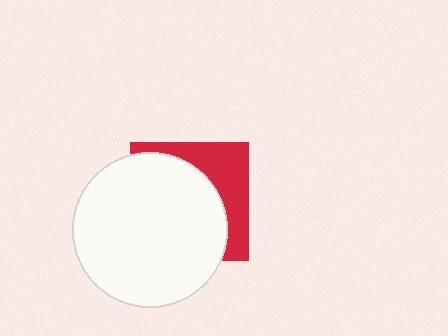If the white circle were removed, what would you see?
You would see the complete red square.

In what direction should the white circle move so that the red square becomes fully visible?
The white circle should move toward the lower-left. That is the shortest direction to clear the overlap and leave the red square fully visible.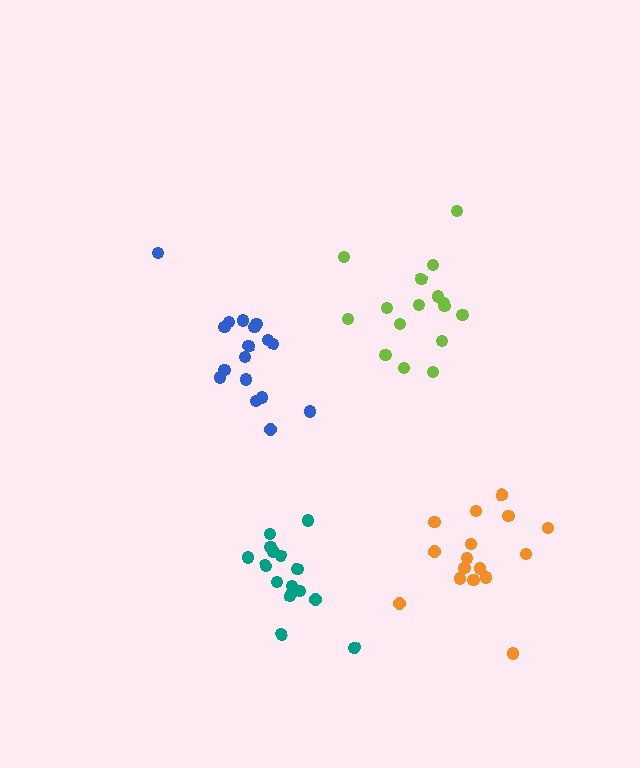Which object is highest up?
The lime cluster is topmost.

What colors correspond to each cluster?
The clusters are colored: orange, teal, lime, blue.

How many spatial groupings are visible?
There are 4 spatial groupings.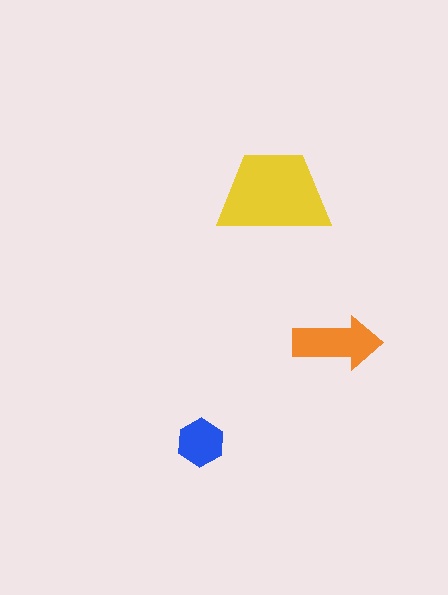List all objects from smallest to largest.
The blue hexagon, the orange arrow, the yellow trapezoid.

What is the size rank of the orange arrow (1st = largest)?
2nd.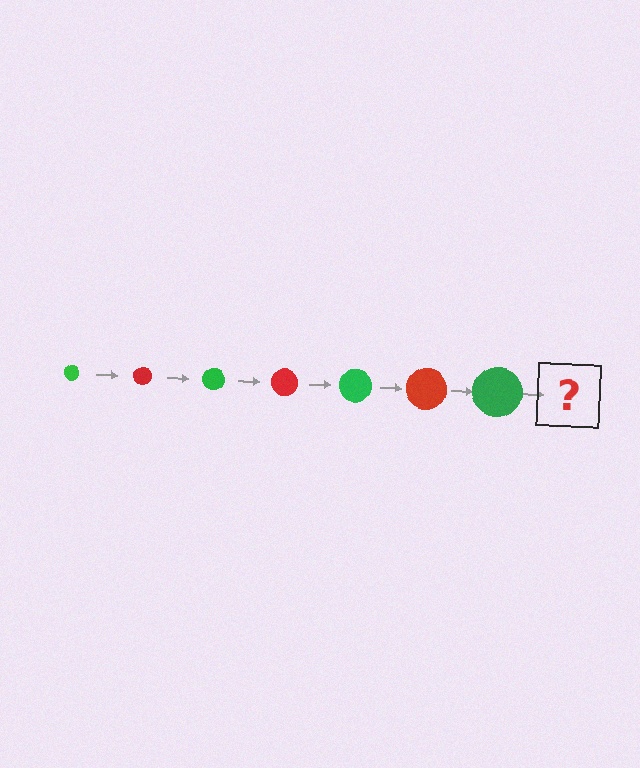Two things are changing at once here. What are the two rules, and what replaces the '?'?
The two rules are that the circle grows larger each step and the color cycles through green and red. The '?' should be a red circle, larger than the previous one.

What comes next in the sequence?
The next element should be a red circle, larger than the previous one.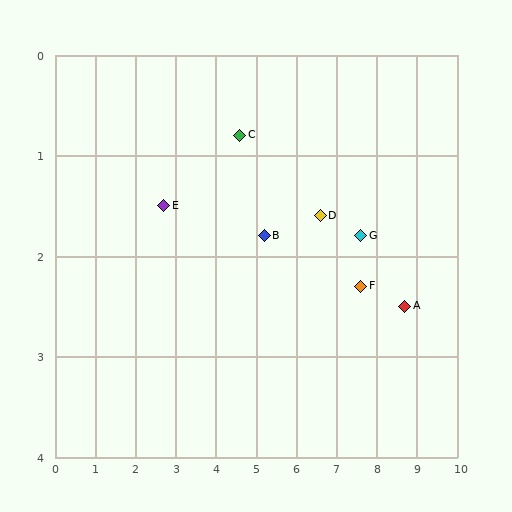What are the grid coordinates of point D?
Point D is at approximately (6.6, 1.6).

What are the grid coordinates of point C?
Point C is at approximately (4.6, 0.8).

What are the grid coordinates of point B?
Point B is at approximately (5.2, 1.8).